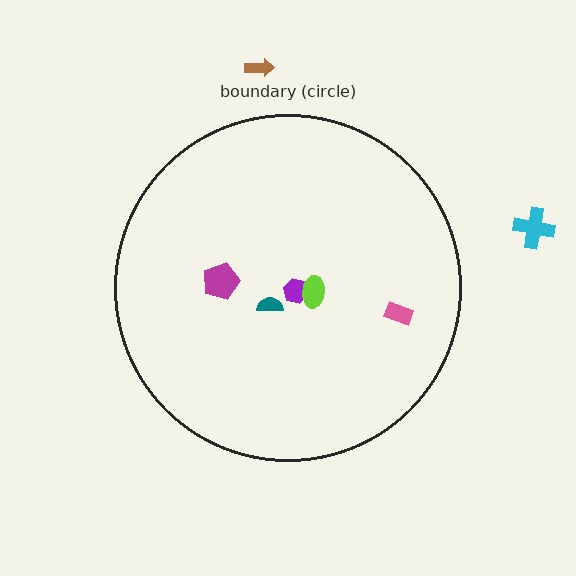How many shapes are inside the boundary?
5 inside, 2 outside.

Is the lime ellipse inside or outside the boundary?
Inside.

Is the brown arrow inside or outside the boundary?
Outside.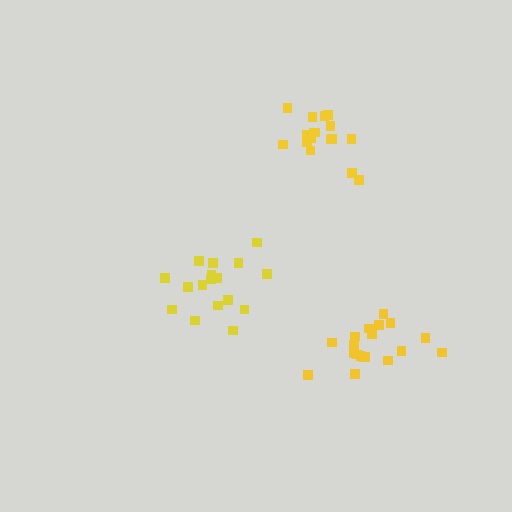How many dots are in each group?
Group 1: 20 dots, Group 2: 17 dots, Group 3: 17 dots (54 total).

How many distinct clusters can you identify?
There are 3 distinct clusters.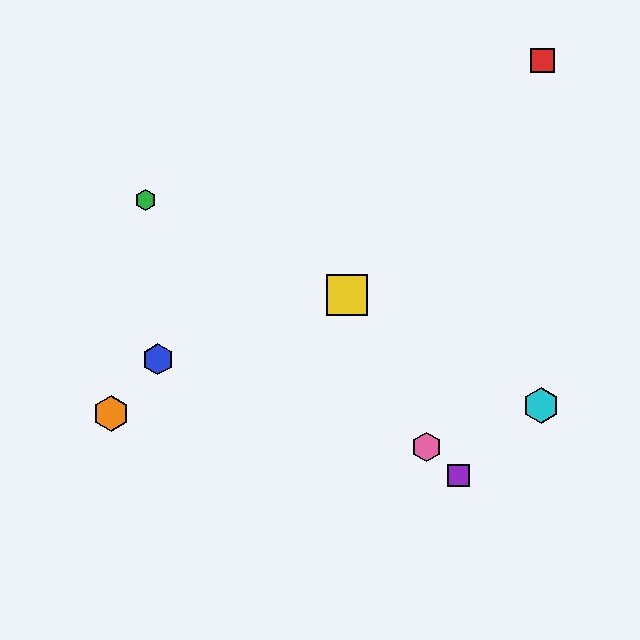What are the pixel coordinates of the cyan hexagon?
The cyan hexagon is at (541, 405).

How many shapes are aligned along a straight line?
3 shapes (the green hexagon, the purple square, the pink hexagon) are aligned along a straight line.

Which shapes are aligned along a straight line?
The green hexagon, the purple square, the pink hexagon are aligned along a straight line.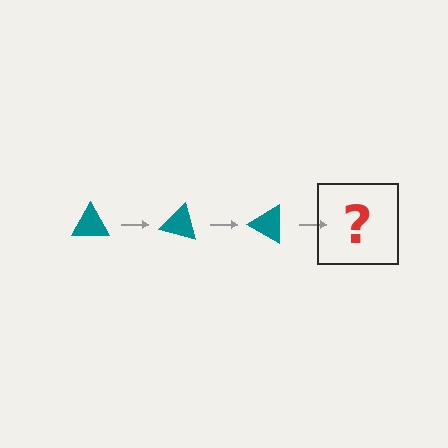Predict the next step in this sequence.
The next step is a teal triangle rotated 45 degrees.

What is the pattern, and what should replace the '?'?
The pattern is that the triangle rotates 15 degrees each step. The '?' should be a teal triangle rotated 45 degrees.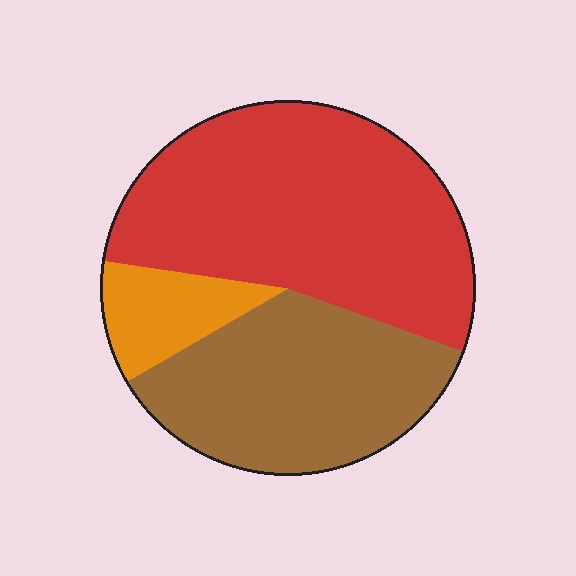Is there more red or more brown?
Red.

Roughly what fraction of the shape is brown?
Brown takes up between a quarter and a half of the shape.